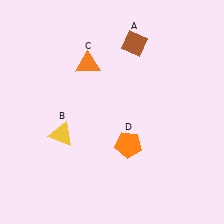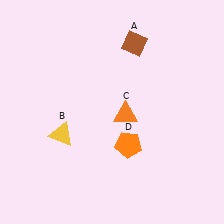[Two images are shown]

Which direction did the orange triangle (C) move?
The orange triangle (C) moved down.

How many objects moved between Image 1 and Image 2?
1 object moved between the two images.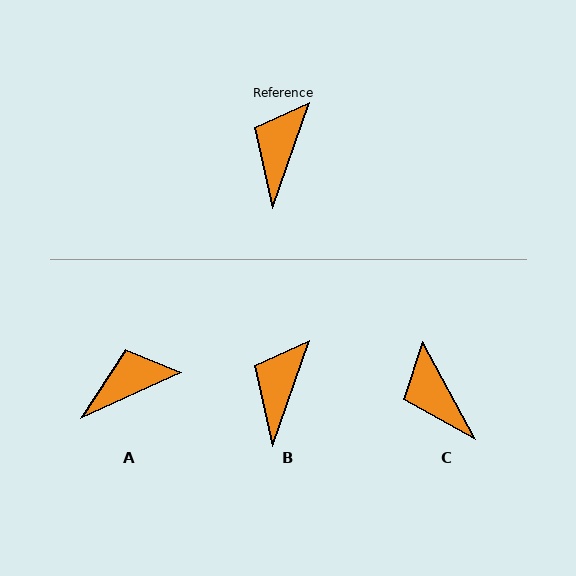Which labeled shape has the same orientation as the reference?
B.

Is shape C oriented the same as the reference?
No, it is off by about 48 degrees.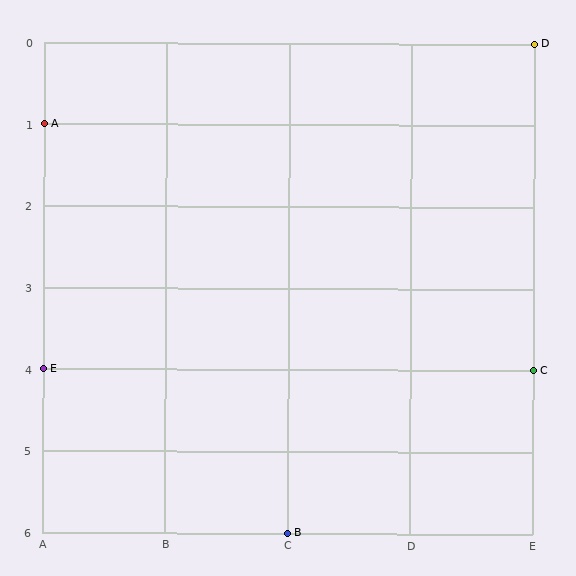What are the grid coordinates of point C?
Point C is at grid coordinates (E, 4).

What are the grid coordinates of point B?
Point B is at grid coordinates (C, 6).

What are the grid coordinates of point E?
Point E is at grid coordinates (A, 4).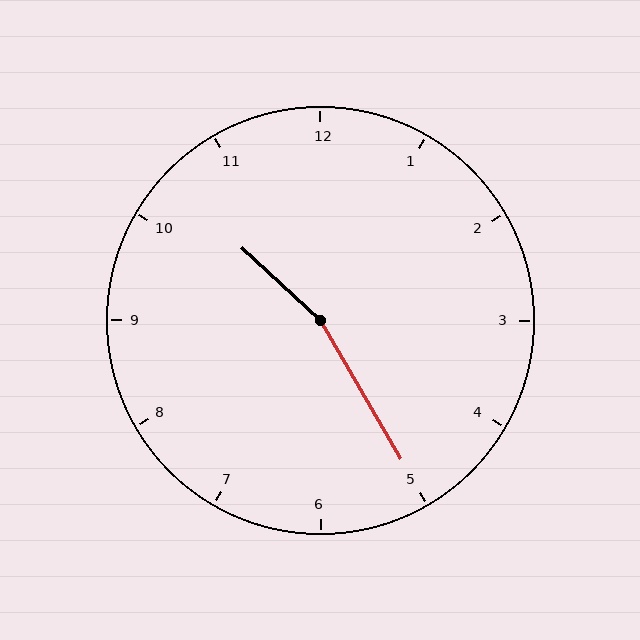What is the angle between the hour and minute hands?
Approximately 162 degrees.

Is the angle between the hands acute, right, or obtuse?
It is obtuse.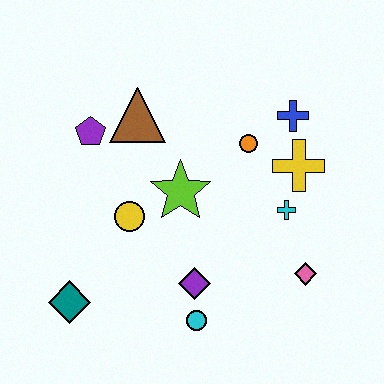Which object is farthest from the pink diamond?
The purple pentagon is farthest from the pink diamond.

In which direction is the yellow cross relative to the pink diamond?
The yellow cross is above the pink diamond.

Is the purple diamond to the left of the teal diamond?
No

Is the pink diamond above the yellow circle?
No